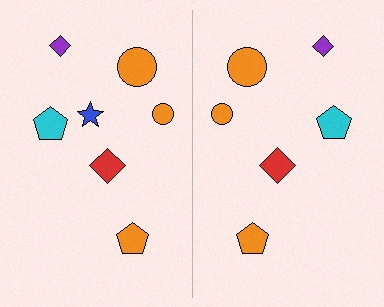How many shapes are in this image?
There are 13 shapes in this image.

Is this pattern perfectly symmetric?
No, the pattern is not perfectly symmetric. A blue star is missing from the right side.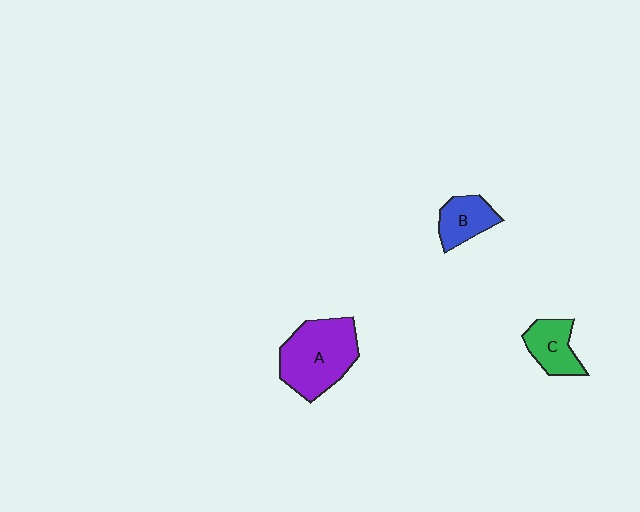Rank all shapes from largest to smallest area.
From largest to smallest: A (purple), C (green), B (blue).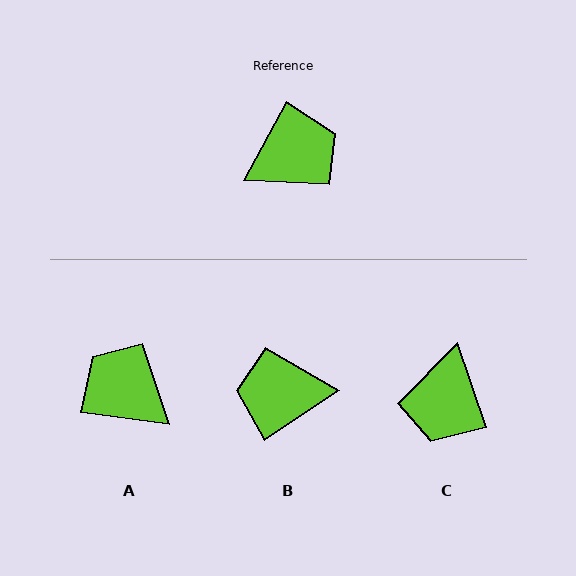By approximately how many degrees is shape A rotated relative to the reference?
Approximately 111 degrees counter-clockwise.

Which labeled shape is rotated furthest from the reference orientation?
B, about 153 degrees away.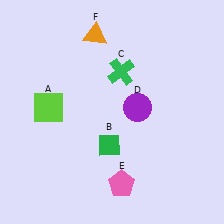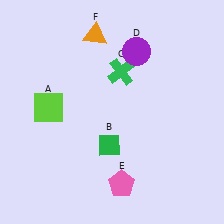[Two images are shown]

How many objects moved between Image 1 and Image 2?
1 object moved between the two images.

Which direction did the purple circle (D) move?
The purple circle (D) moved up.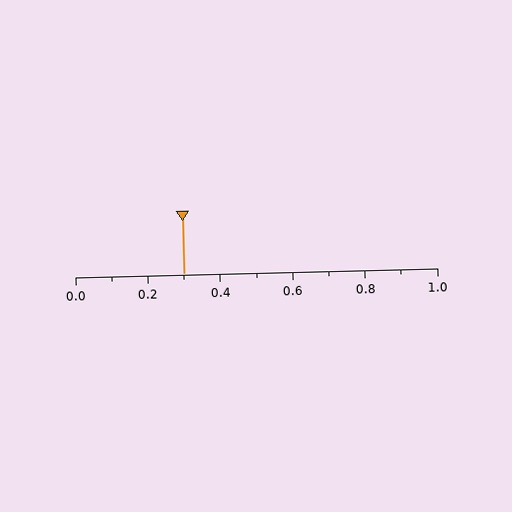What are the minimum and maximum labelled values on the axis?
The axis runs from 0.0 to 1.0.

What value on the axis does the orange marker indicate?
The marker indicates approximately 0.3.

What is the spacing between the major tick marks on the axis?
The major ticks are spaced 0.2 apart.